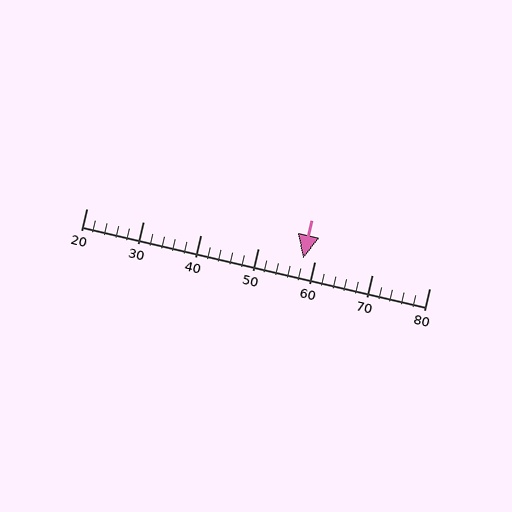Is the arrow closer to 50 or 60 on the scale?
The arrow is closer to 60.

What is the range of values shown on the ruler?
The ruler shows values from 20 to 80.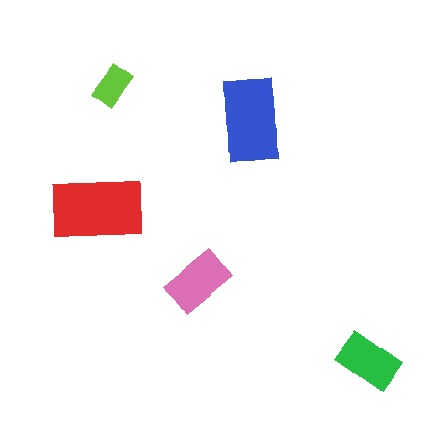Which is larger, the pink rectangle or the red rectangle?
The red one.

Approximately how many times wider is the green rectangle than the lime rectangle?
About 1.5 times wider.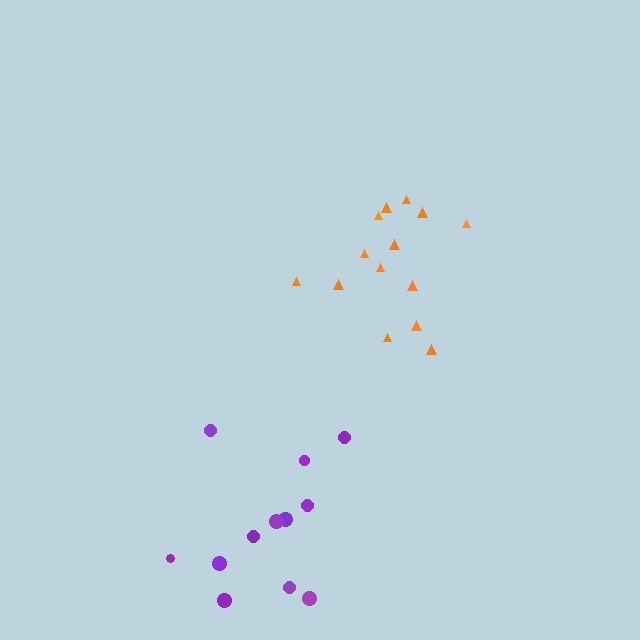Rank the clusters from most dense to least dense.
orange, purple.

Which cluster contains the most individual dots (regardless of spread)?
Orange (14).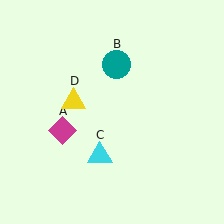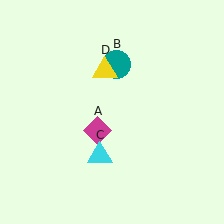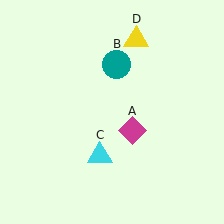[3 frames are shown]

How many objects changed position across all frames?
2 objects changed position: magenta diamond (object A), yellow triangle (object D).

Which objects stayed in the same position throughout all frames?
Teal circle (object B) and cyan triangle (object C) remained stationary.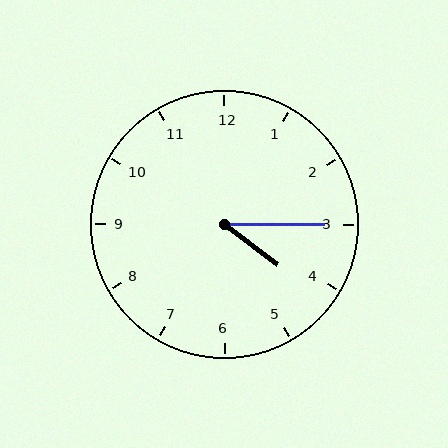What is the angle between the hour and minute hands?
Approximately 38 degrees.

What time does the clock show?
4:15.